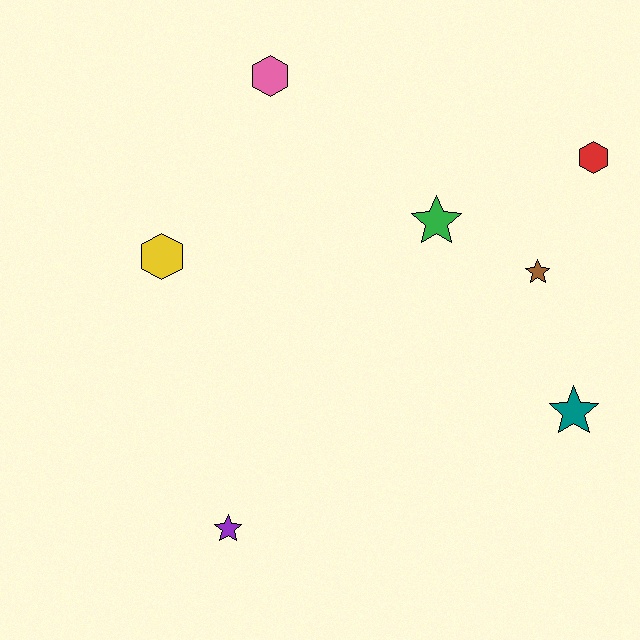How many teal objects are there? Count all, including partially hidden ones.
There is 1 teal object.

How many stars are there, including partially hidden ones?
There are 4 stars.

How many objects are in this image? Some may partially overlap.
There are 7 objects.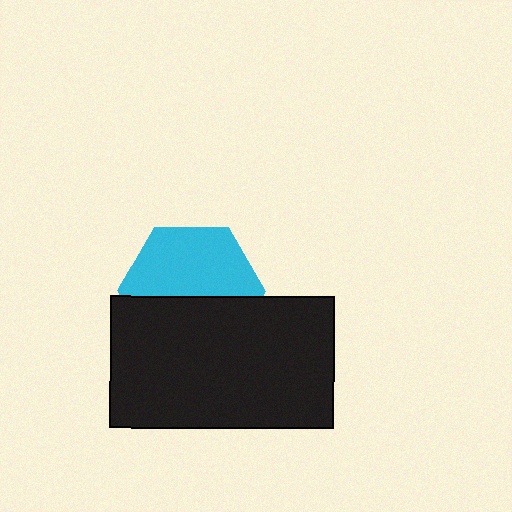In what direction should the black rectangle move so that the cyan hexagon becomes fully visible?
The black rectangle should move down. That is the shortest direction to clear the overlap and leave the cyan hexagon fully visible.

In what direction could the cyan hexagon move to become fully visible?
The cyan hexagon could move up. That would shift it out from behind the black rectangle entirely.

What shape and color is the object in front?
The object in front is a black rectangle.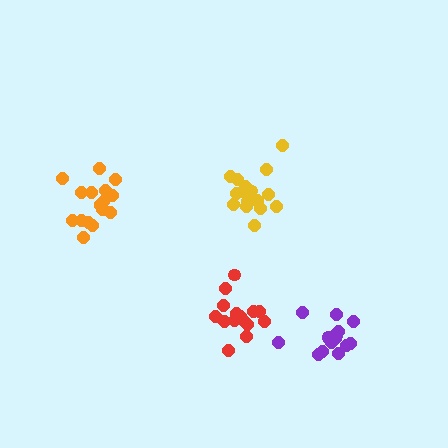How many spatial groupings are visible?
There are 4 spatial groupings.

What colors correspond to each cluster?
The clusters are colored: orange, red, yellow, purple.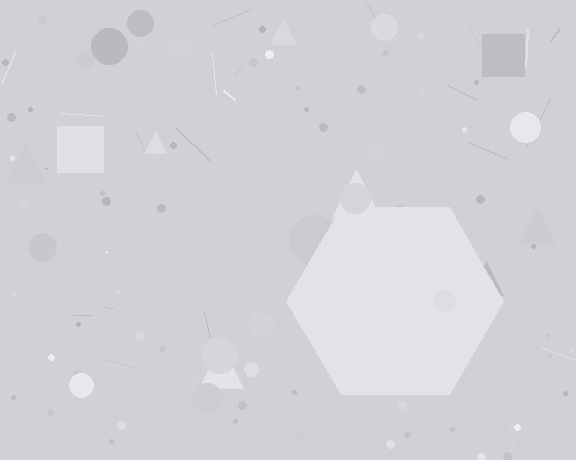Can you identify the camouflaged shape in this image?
The camouflaged shape is a hexagon.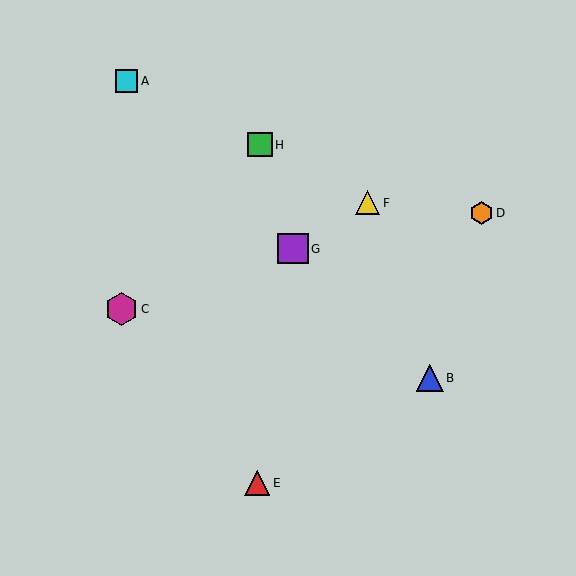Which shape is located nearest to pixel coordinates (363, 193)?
The yellow triangle (labeled F) at (367, 203) is nearest to that location.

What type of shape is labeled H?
Shape H is a green square.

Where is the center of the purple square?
The center of the purple square is at (293, 249).